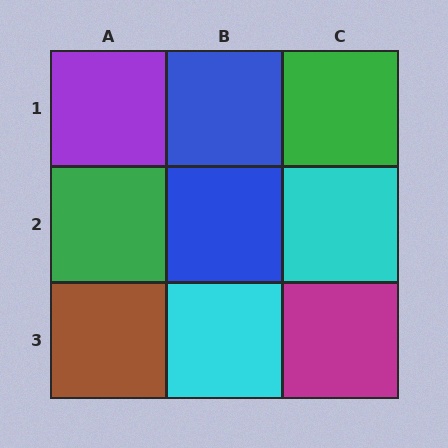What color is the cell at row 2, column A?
Green.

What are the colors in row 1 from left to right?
Purple, blue, green.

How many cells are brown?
1 cell is brown.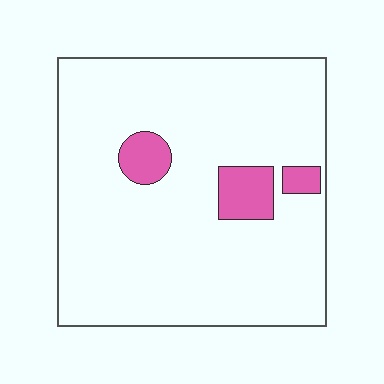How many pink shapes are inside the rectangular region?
3.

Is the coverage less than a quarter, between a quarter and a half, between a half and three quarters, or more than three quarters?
Less than a quarter.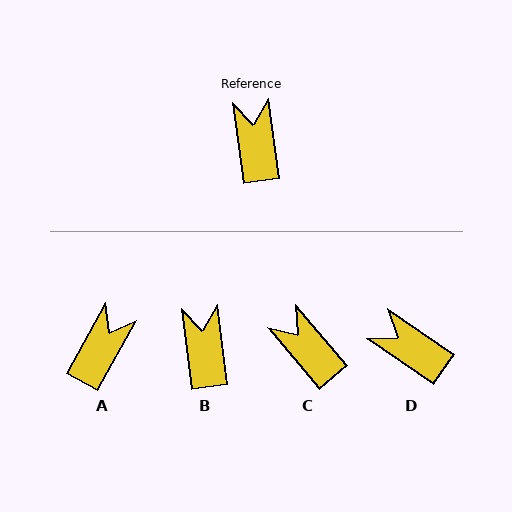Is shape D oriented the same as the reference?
No, it is off by about 49 degrees.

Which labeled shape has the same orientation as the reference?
B.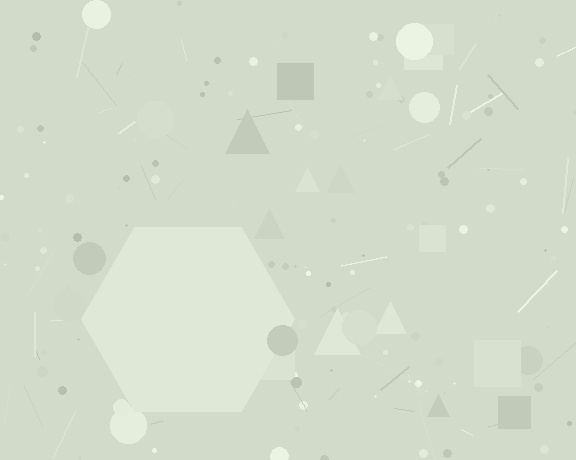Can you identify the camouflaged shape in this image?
The camouflaged shape is a hexagon.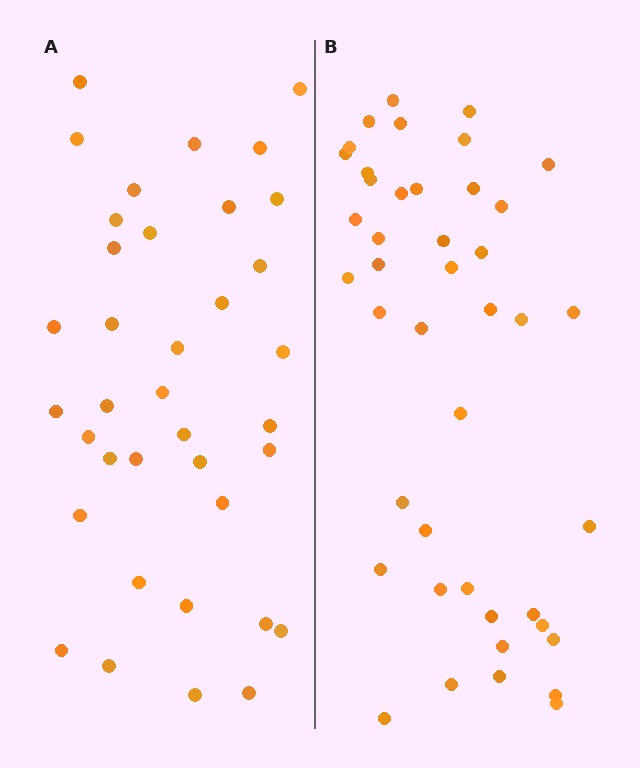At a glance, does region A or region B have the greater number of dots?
Region B (the right region) has more dots.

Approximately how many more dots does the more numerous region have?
Region B has about 6 more dots than region A.